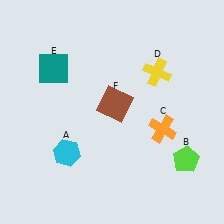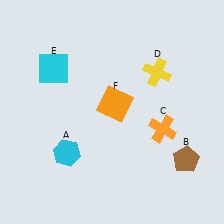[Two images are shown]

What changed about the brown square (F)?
In Image 1, F is brown. In Image 2, it changed to orange.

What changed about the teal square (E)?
In Image 1, E is teal. In Image 2, it changed to cyan.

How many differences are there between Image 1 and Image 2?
There are 3 differences between the two images.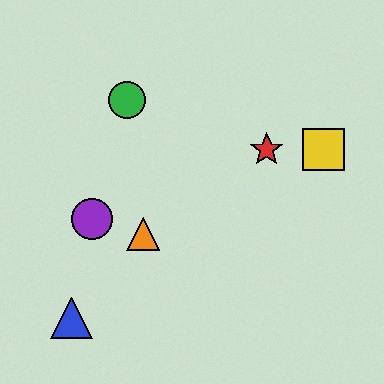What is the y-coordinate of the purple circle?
The purple circle is at y≈219.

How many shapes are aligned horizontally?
2 shapes (the red star, the yellow square) are aligned horizontally.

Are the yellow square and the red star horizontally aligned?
Yes, both are at y≈149.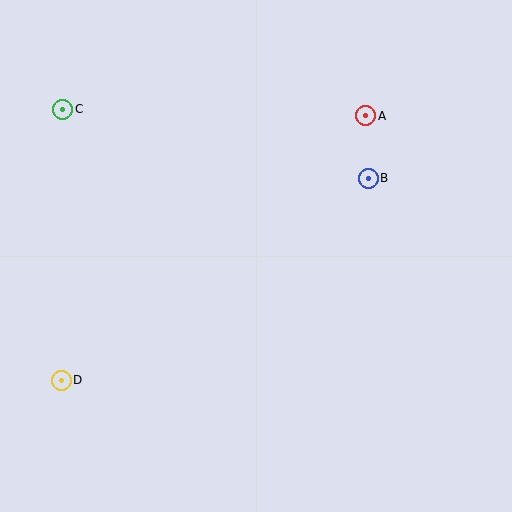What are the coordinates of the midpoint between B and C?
The midpoint between B and C is at (215, 144).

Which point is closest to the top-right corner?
Point A is closest to the top-right corner.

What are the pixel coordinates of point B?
Point B is at (368, 178).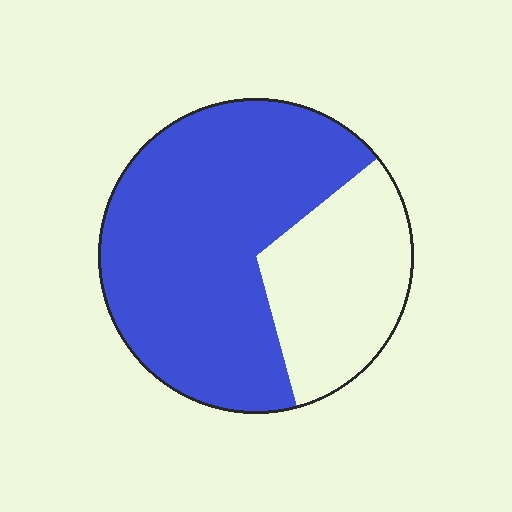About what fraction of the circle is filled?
About two thirds (2/3).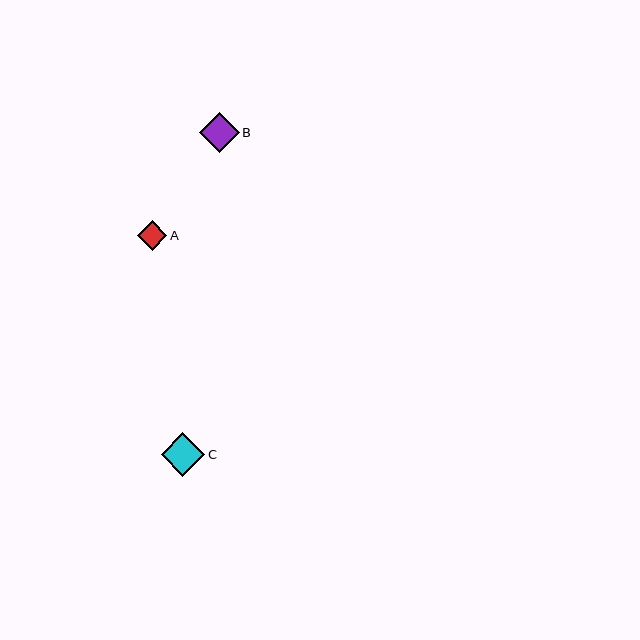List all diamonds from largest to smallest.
From largest to smallest: C, B, A.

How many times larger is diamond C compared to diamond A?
Diamond C is approximately 1.5 times the size of diamond A.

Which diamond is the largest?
Diamond C is the largest with a size of approximately 44 pixels.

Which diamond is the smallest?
Diamond A is the smallest with a size of approximately 29 pixels.